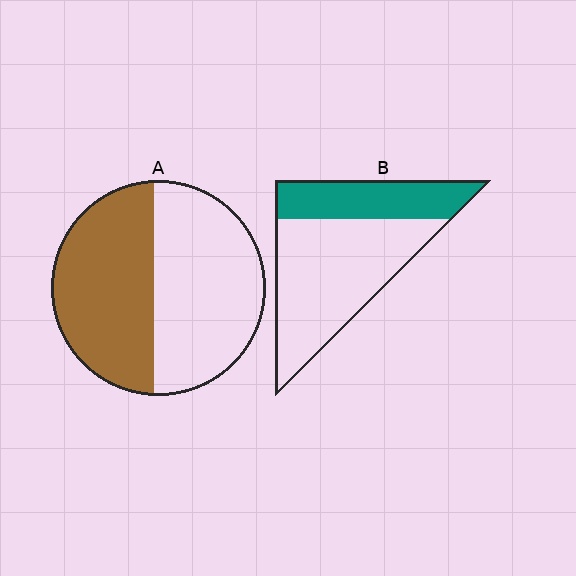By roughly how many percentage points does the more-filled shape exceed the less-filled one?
By roughly 15 percentage points (A over B).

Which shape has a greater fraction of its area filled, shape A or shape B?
Shape A.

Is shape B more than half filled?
No.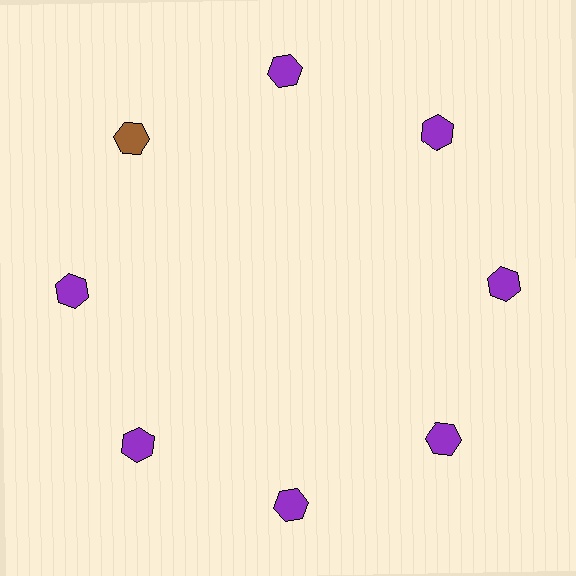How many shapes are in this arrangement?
There are 8 shapes arranged in a ring pattern.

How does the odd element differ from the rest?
It has a different color: brown instead of purple.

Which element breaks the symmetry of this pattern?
The brown hexagon at roughly the 10 o'clock position breaks the symmetry. All other shapes are purple hexagons.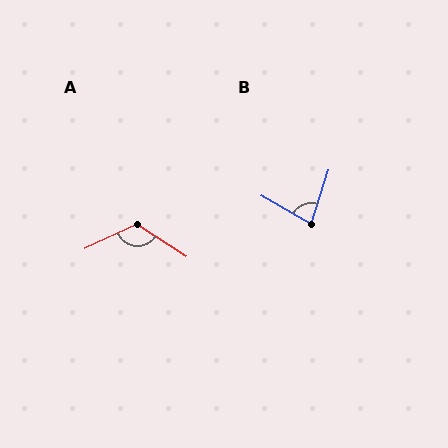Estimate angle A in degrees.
Approximately 122 degrees.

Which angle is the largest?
A, at approximately 122 degrees.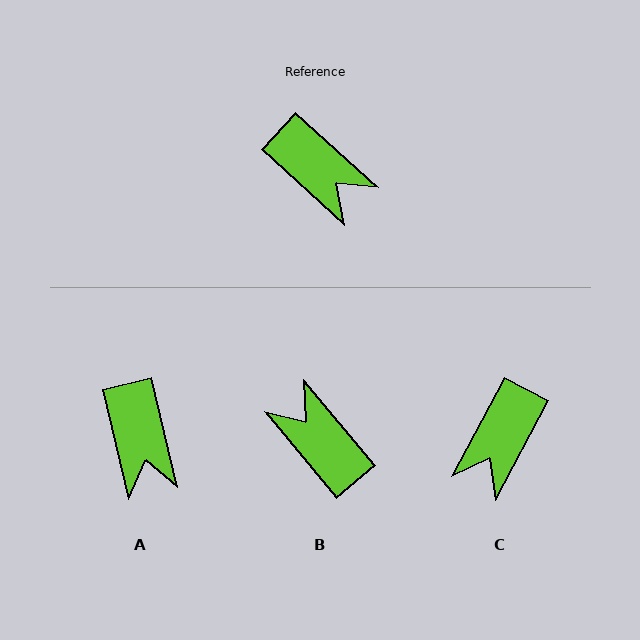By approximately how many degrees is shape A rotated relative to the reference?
Approximately 34 degrees clockwise.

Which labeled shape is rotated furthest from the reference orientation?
B, about 172 degrees away.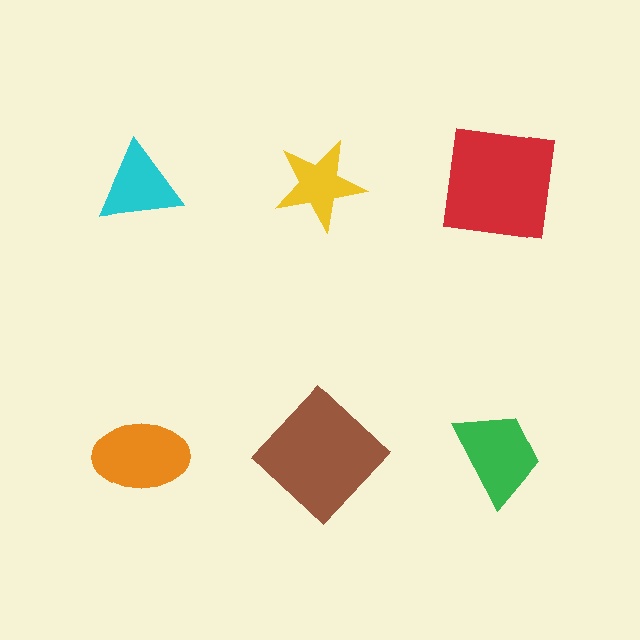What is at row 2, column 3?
A green trapezoid.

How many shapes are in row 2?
3 shapes.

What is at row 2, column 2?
A brown diamond.